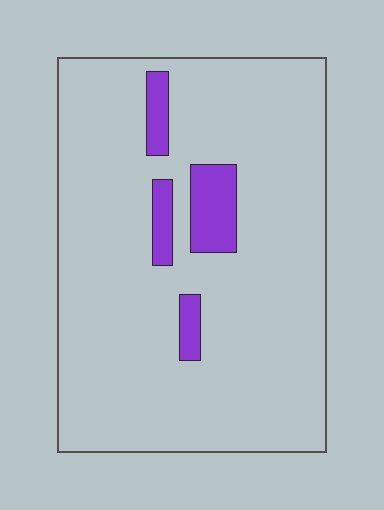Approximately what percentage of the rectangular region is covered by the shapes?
Approximately 10%.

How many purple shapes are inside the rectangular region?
4.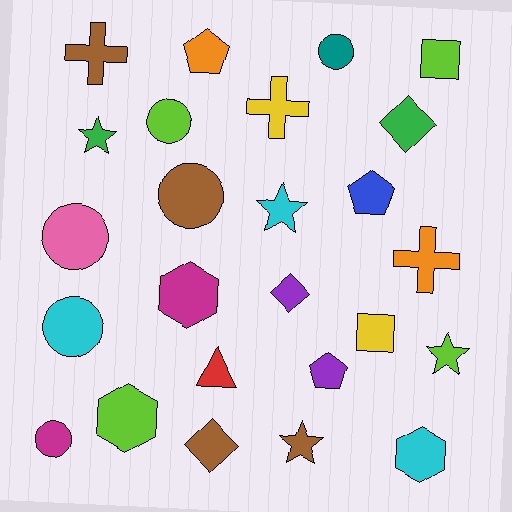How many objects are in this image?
There are 25 objects.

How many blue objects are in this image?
There is 1 blue object.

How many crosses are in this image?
There are 3 crosses.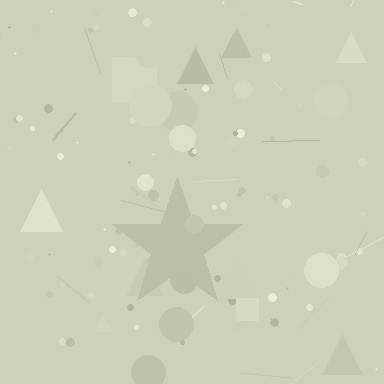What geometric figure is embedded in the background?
A star is embedded in the background.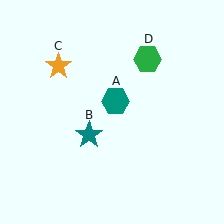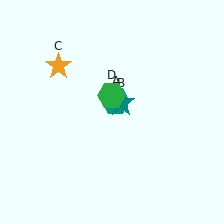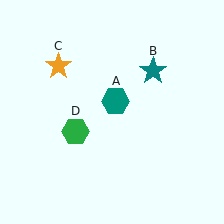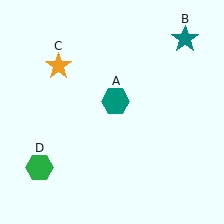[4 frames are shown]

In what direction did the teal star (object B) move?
The teal star (object B) moved up and to the right.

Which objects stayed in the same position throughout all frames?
Teal hexagon (object A) and orange star (object C) remained stationary.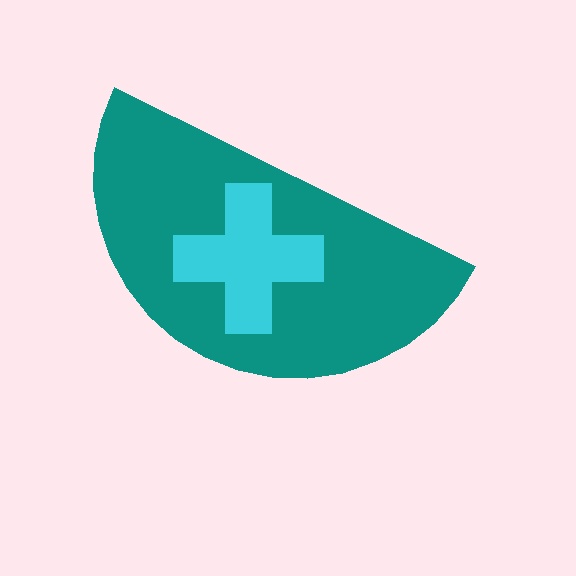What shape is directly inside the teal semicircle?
The cyan cross.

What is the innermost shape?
The cyan cross.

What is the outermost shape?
The teal semicircle.